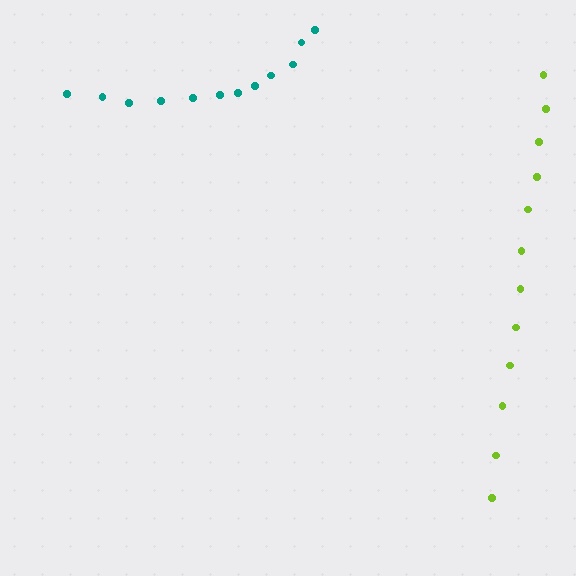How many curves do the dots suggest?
There are 2 distinct paths.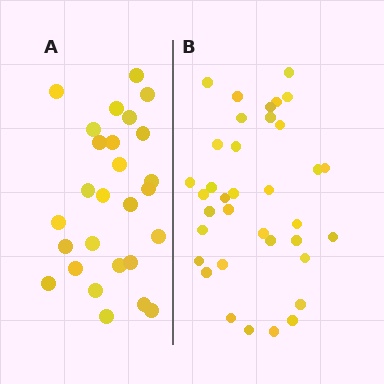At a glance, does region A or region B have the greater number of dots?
Region B (the right region) has more dots.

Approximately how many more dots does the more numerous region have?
Region B has roughly 8 or so more dots than region A.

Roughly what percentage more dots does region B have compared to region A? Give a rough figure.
About 35% more.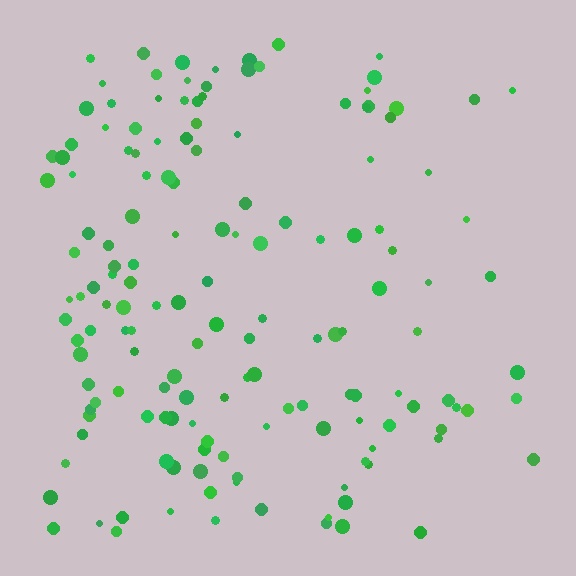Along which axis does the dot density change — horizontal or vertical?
Horizontal.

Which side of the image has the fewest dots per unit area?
The right.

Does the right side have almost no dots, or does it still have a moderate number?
Still a moderate number, just noticeably fewer than the left.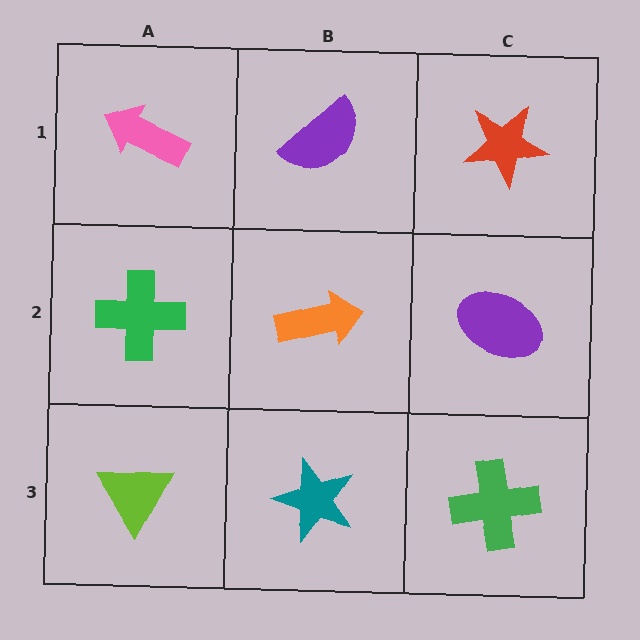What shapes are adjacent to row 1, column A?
A green cross (row 2, column A), a purple semicircle (row 1, column B).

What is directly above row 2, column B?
A purple semicircle.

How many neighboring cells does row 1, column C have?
2.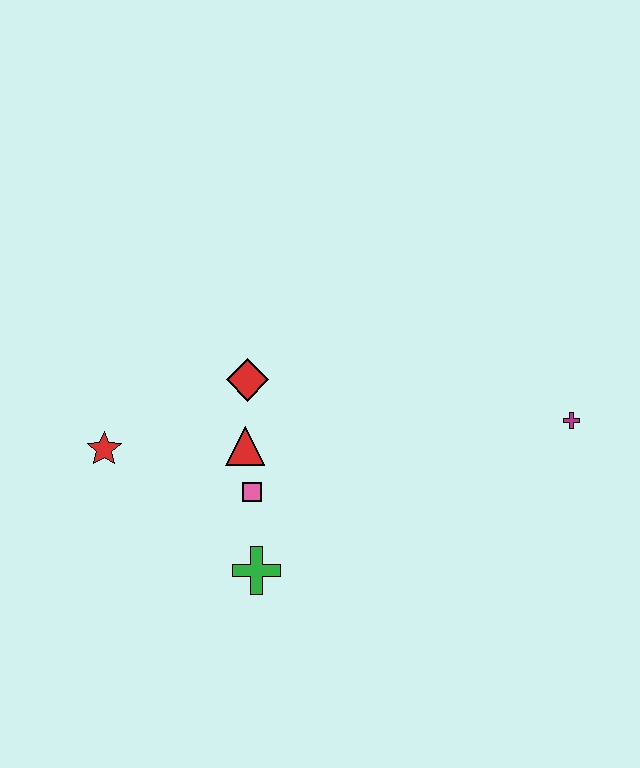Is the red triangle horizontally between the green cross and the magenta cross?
No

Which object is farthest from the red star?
The magenta cross is farthest from the red star.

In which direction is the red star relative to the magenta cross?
The red star is to the left of the magenta cross.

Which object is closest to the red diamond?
The red triangle is closest to the red diamond.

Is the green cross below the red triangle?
Yes